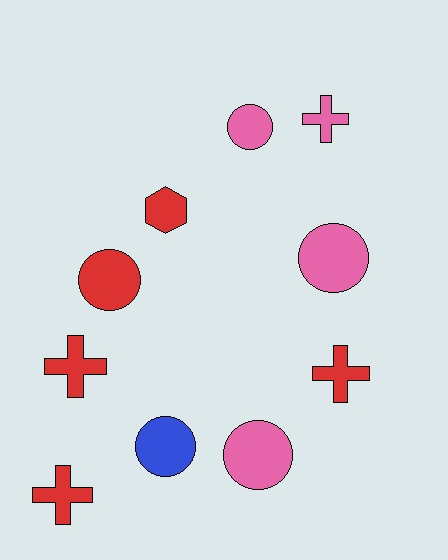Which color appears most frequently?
Red, with 5 objects.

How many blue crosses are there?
There are no blue crosses.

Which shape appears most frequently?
Circle, with 5 objects.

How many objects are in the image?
There are 10 objects.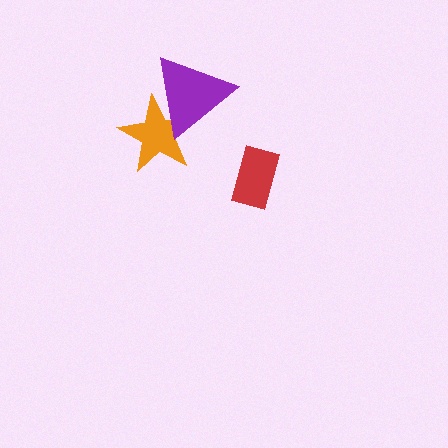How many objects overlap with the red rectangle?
0 objects overlap with the red rectangle.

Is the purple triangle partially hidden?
No, no other shape covers it.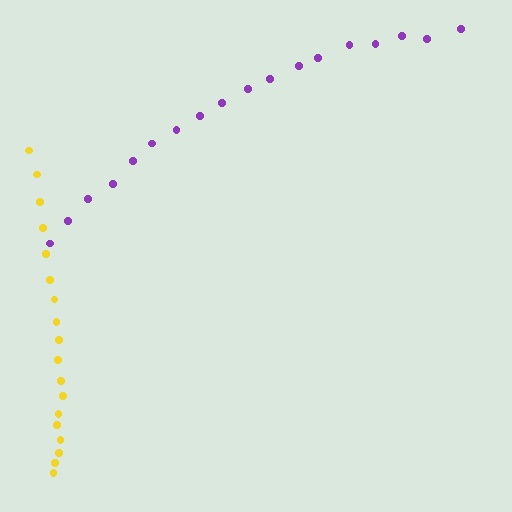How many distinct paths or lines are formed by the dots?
There are 2 distinct paths.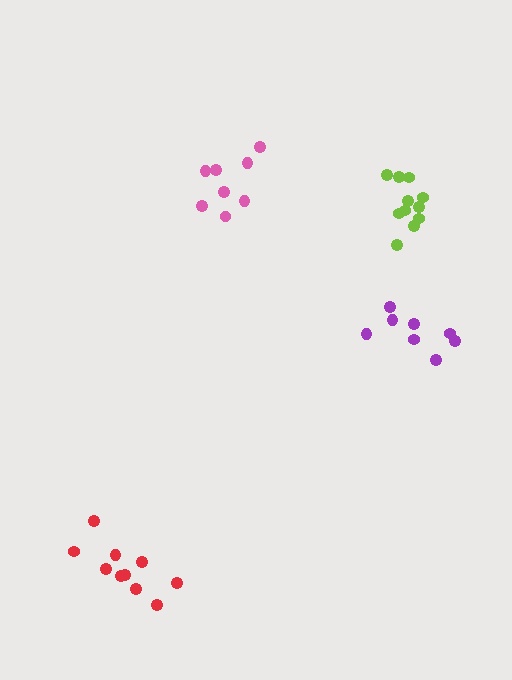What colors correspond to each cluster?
The clusters are colored: lime, pink, purple, red.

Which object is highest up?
The pink cluster is topmost.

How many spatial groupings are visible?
There are 4 spatial groupings.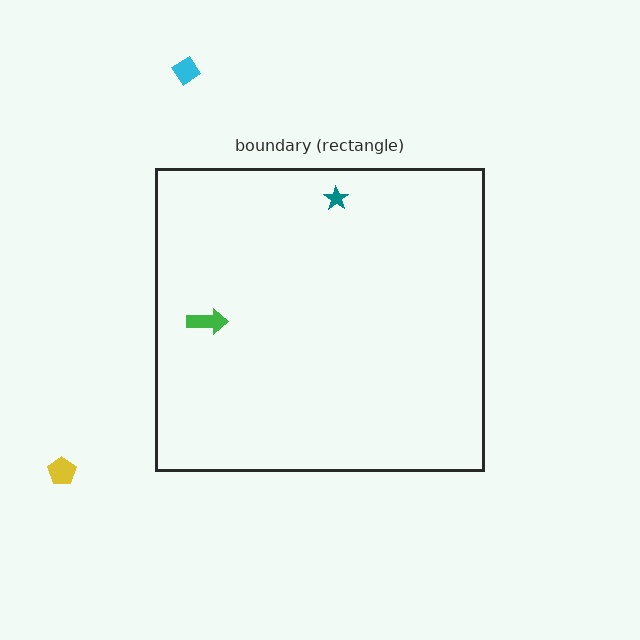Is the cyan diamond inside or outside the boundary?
Outside.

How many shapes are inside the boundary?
2 inside, 2 outside.